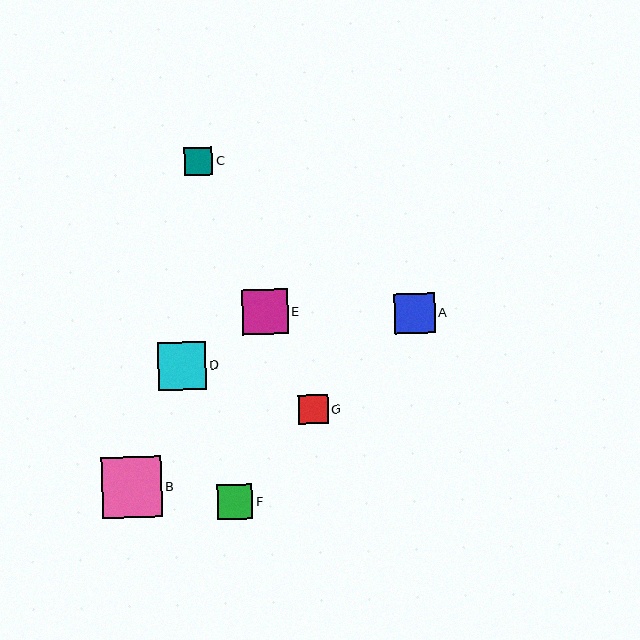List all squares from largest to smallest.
From largest to smallest: B, D, E, A, F, G, C.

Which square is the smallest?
Square C is the smallest with a size of approximately 28 pixels.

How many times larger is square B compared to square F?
Square B is approximately 1.7 times the size of square F.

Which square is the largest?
Square B is the largest with a size of approximately 61 pixels.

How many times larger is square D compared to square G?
Square D is approximately 1.6 times the size of square G.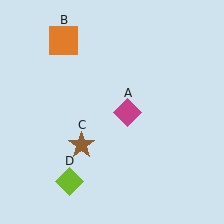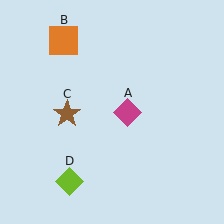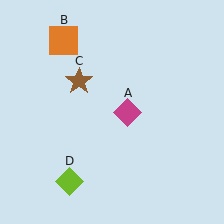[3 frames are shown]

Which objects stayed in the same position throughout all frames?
Magenta diamond (object A) and orange square (object B) and lime diamond (object D) remained stationary.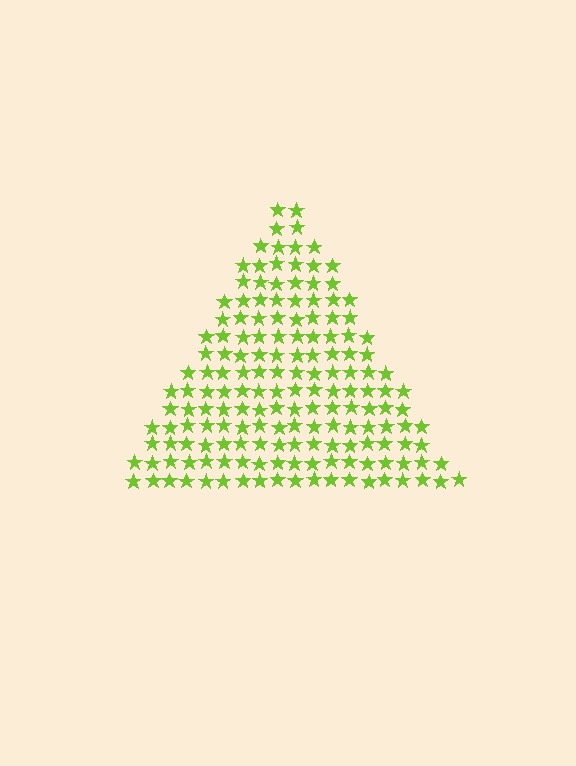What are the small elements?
The small elements are stars.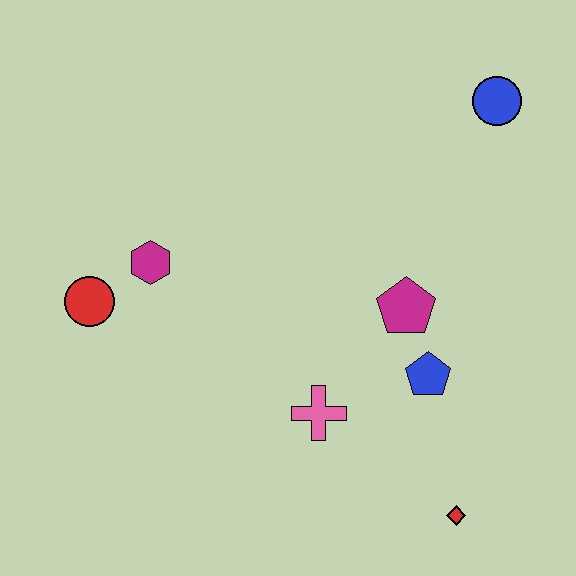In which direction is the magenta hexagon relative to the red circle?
The magenta hexagon is to the right of the red circle.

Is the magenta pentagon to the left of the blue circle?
Yes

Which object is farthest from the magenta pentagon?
The red circle is farthest from the magenta pentagon.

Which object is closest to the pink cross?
The blue pentagon is closest to the pink cross.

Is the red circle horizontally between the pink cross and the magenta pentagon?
No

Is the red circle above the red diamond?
Yes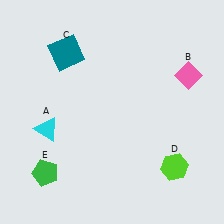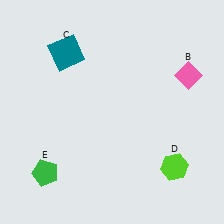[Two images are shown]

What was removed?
The cyan triangle (A) was removed in Image 2.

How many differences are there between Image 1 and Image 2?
There is 1 difference between the two images.